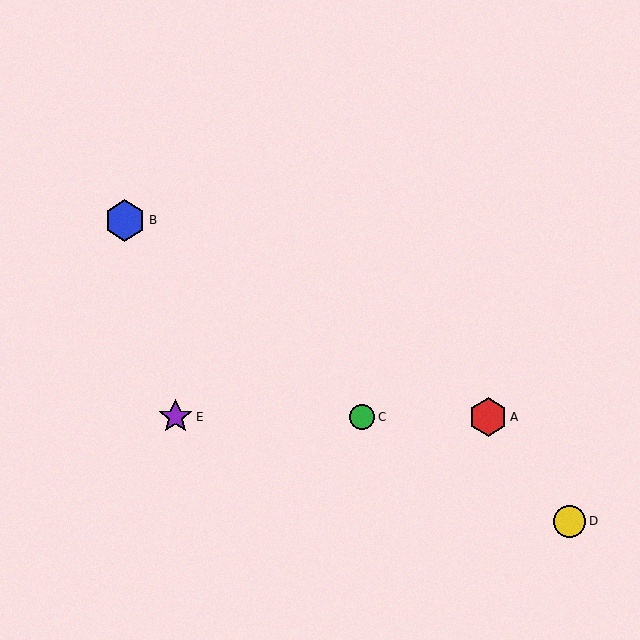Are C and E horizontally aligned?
Yes, both are at y≈417.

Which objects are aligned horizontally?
Objects A, C, E are aligned horizontally.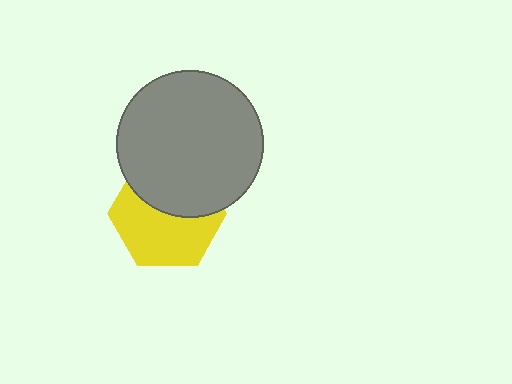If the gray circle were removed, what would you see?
You would see the complete yellow hexagon.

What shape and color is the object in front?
The object in front is a gray circle.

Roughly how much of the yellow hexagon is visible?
About half of it is visible (roughly 57%).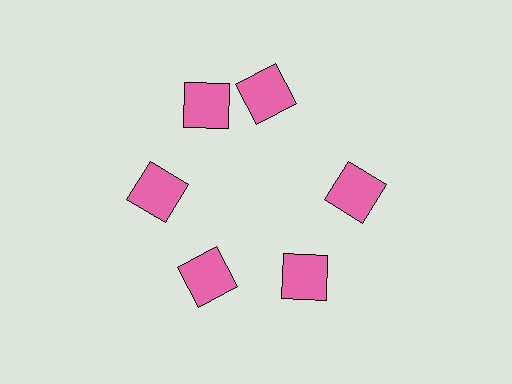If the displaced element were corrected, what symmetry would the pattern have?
It would have 6-fold rotational symmetry — the pattern would map onto itself every 60 degrees.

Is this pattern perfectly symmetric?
No. The 6 pink squares are arranged in a ring, but one element near the 1 o'clock position is rotated out of alignment along the ring, breaking the 6-fold rotational symmetry.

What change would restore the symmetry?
The symmetry would be restored by rotating it back into even spacing with its neighbors so that all 6 squares sit at equal angles and equal distance from the center.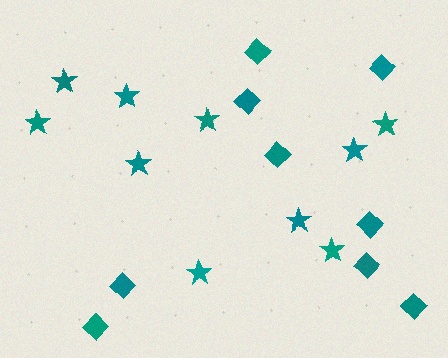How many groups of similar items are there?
There are 2 groups: one group of stars (10) and one group of diamonds (9).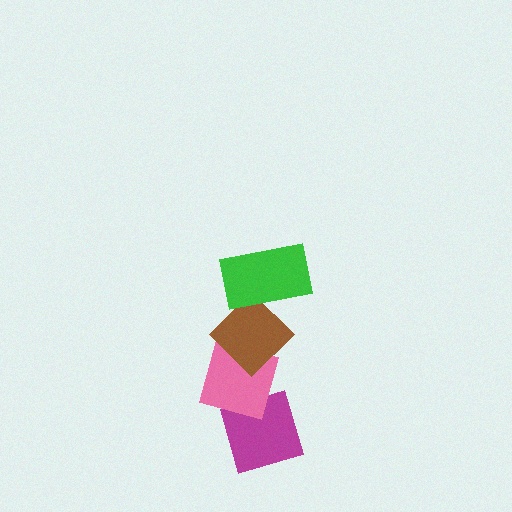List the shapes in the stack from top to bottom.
From top to bottom: the green rectangle, the brown diamond, the pink diamond, the magenta diamond.